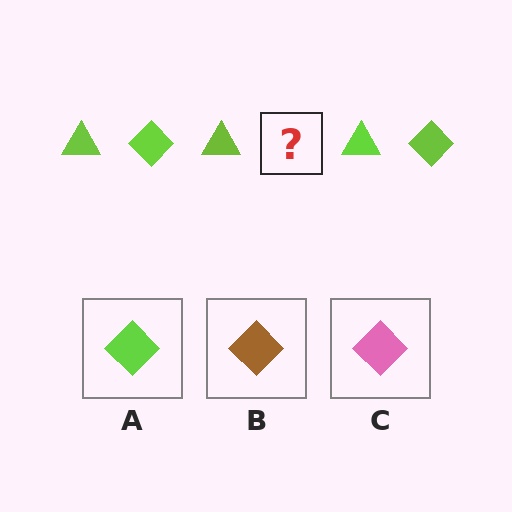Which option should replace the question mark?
Option A.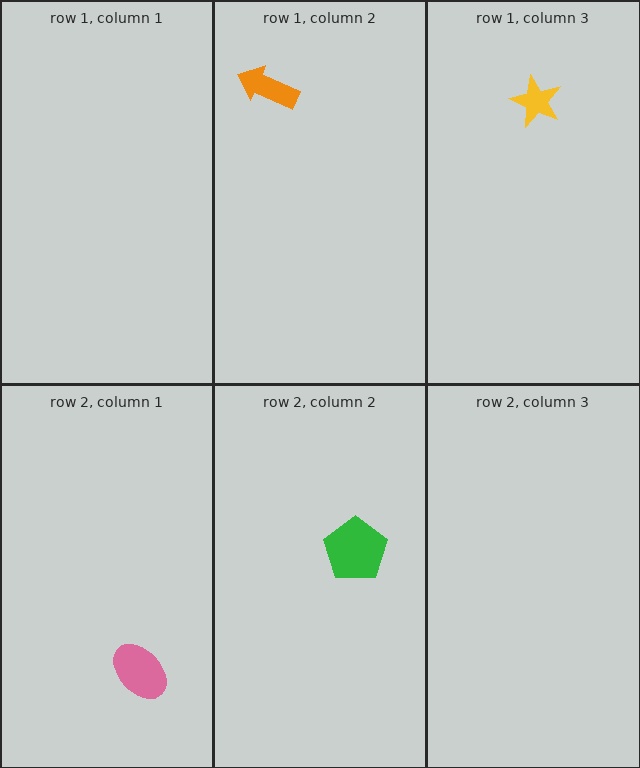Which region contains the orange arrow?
The row 1, column 2 region.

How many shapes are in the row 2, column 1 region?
1.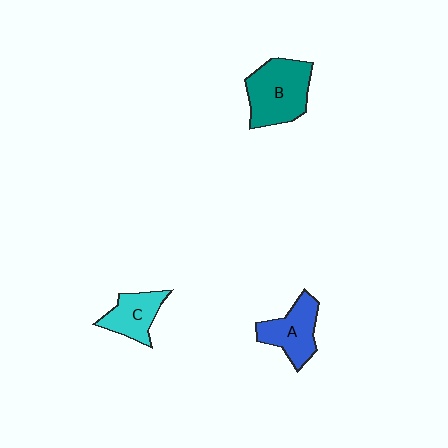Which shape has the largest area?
Shape B (teal).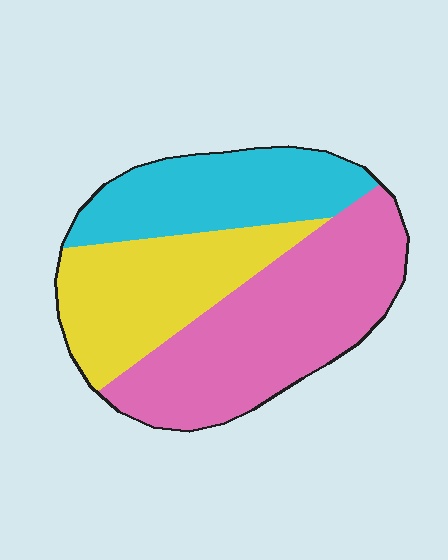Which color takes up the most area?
Pink, at roughly 45%.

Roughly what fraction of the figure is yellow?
Yellow covers 29% of the figure.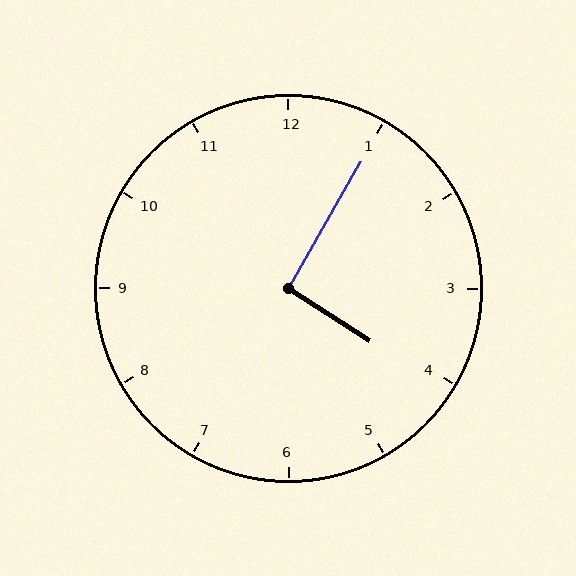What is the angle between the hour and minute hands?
Approximately 92 degrees.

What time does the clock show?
4:05.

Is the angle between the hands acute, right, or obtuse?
It is right.